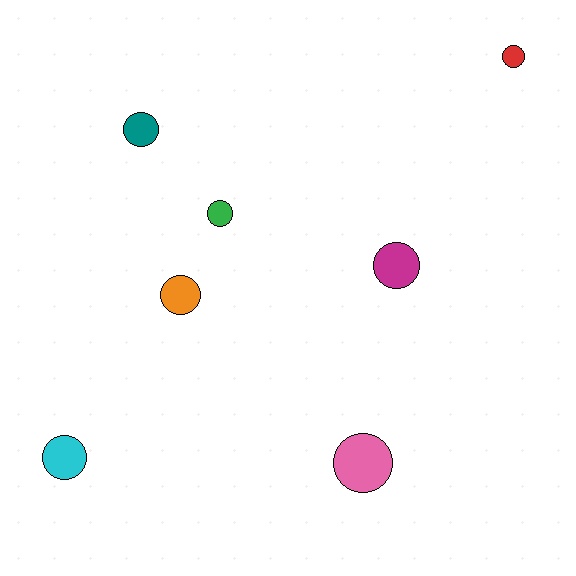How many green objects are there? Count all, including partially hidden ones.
There is 1 green object.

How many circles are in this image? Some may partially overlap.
There are 7 circles.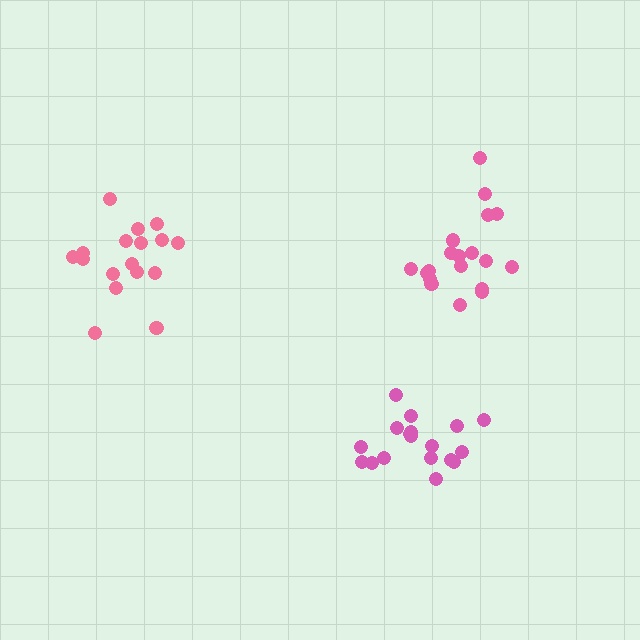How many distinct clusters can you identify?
There are 3 distinct clusters.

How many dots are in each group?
Group 1: 19 dots, Group 2: 17 dots, Group 3: 18 dots (54 total).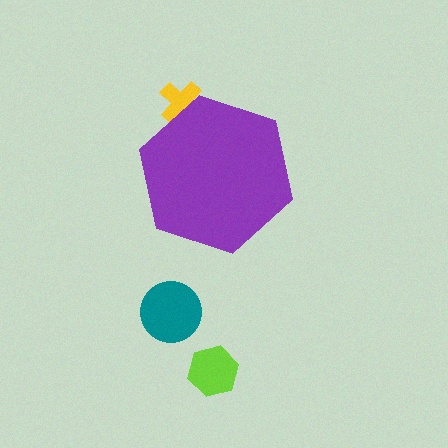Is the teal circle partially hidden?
No, the teal circle is fully visible.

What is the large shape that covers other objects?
A purple hexagon.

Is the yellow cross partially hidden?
Yes, the yellow cross is partially hidden behind the purple hexagon.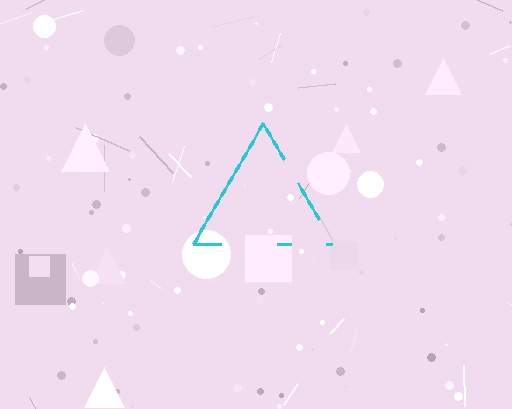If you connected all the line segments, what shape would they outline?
They would outline a triangle.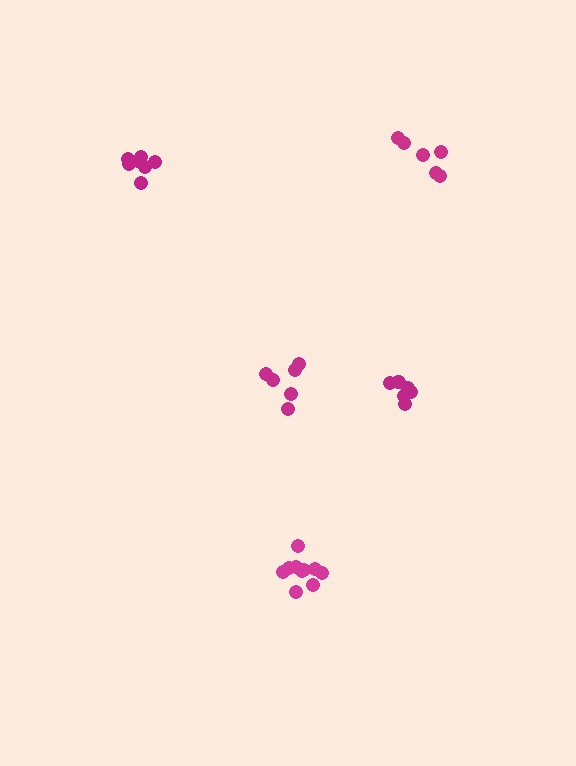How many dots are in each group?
Group 1: 6 dots, Group 2: 8 dots, Group 3: 10 dots, Group 4: 6 dots, Group 5: 6 dots (36 total).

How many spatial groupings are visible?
There are 5 spatial groupings.